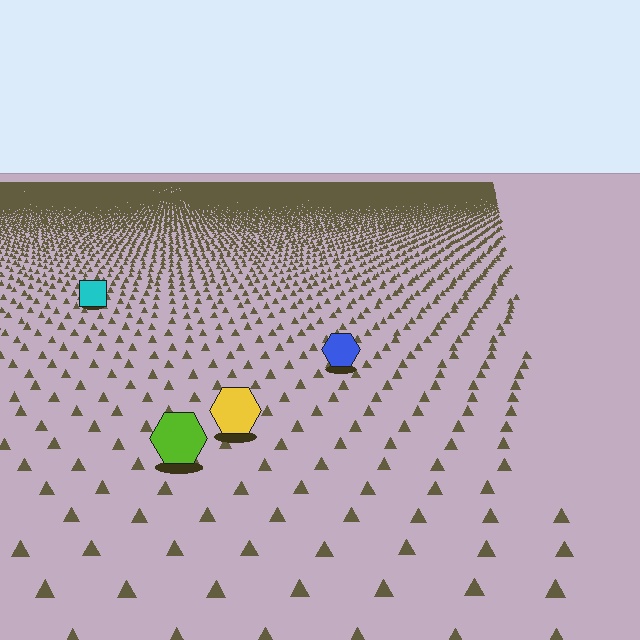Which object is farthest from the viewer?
The cyan square is farthest from the viewer. It appears smaller and the ground texture around it is denser.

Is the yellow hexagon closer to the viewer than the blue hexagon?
Yes. The yellow hexagon is closer — you can tell from the texture gradient: the ground texture is coarser near it.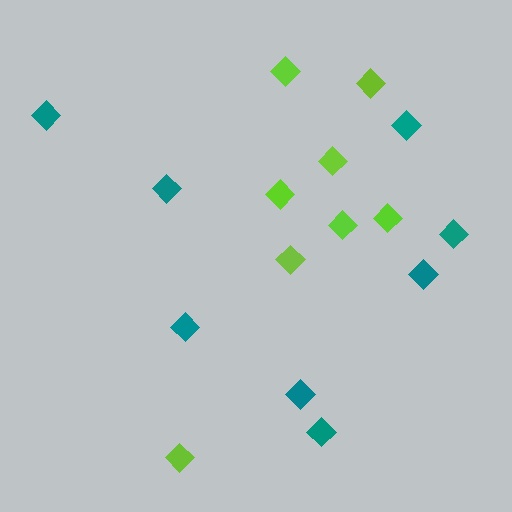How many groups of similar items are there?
There are 2 groups: one group of teal diamonds (8) and one group of lime diamonds (8).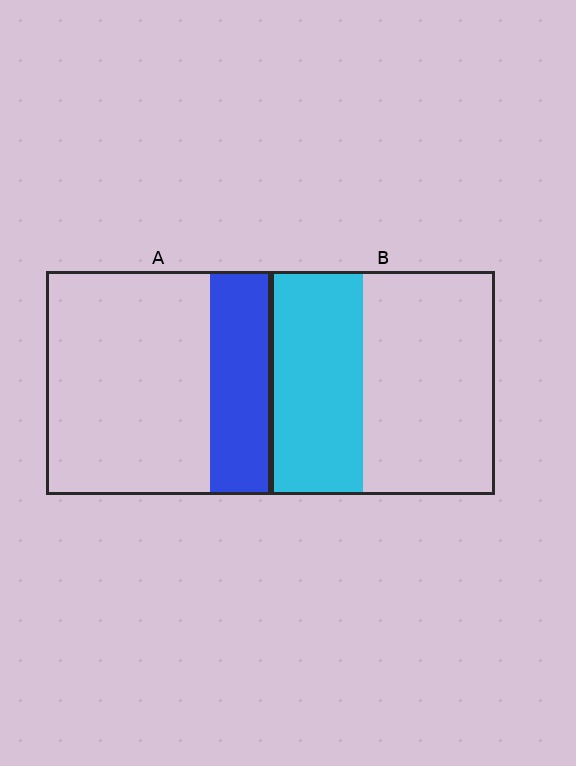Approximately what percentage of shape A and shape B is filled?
A is approximately 25% and B is approximately 40%.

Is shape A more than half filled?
No.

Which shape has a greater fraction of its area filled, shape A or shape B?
Shape B.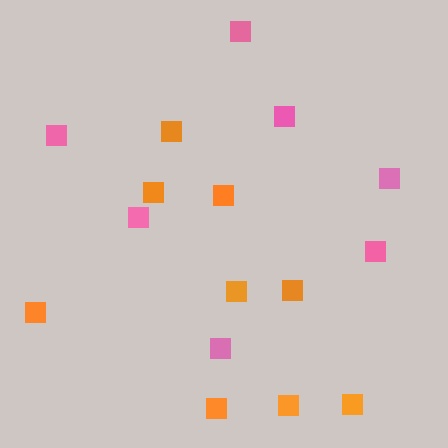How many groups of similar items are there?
There are 2 groups: one group of pink squares (7) and one group of orange squares (9).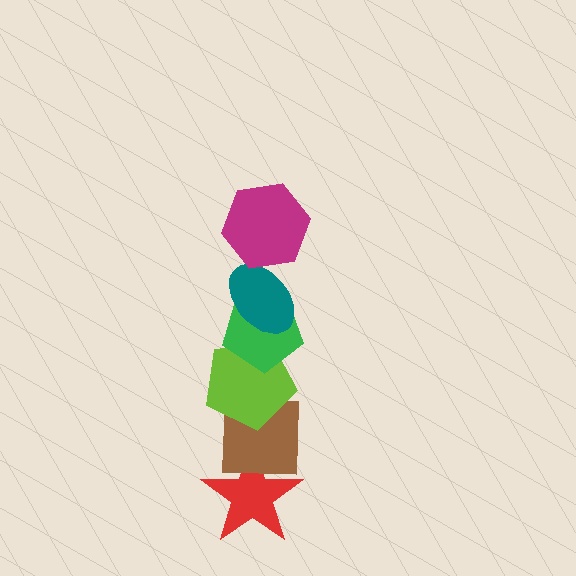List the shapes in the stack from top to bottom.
From top to bottom: the magenta hexagon, the teal ellipse, the green pentagon, the lime pentagon, the brown square, the red star.